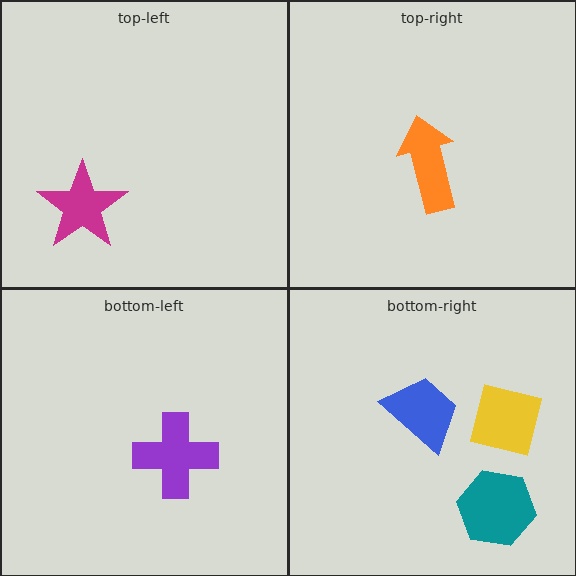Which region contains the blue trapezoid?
The bottom-right region.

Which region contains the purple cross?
The bottom-left region.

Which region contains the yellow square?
The bottom-right region.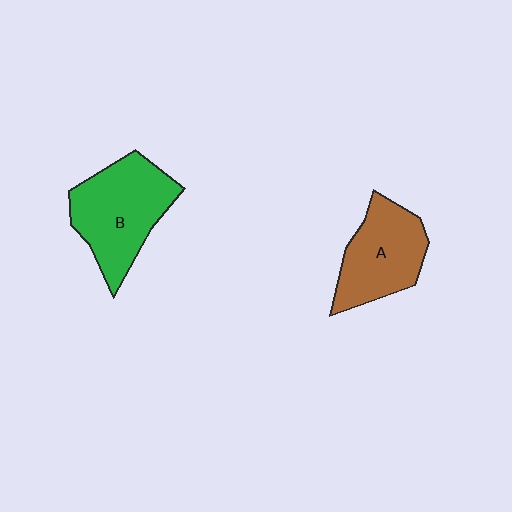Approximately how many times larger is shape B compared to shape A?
Approximately 1.2 times.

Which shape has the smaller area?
Shape A (brown).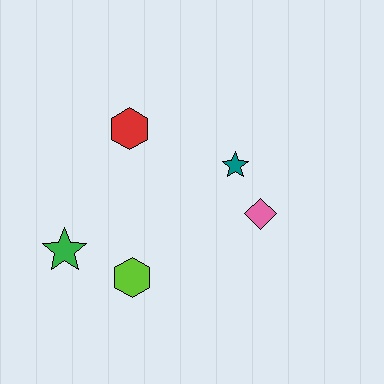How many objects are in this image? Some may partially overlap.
There are 5 objects.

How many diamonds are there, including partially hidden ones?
There is 1 diamond.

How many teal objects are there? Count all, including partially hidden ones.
There is 1 teal object.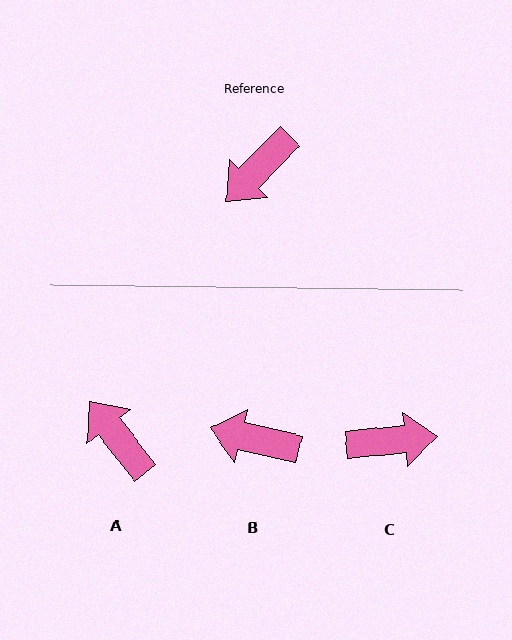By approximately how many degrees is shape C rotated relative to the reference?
Approximately 141 degrees counter-clockwise.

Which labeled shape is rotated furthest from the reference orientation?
C, about 141 degrees away.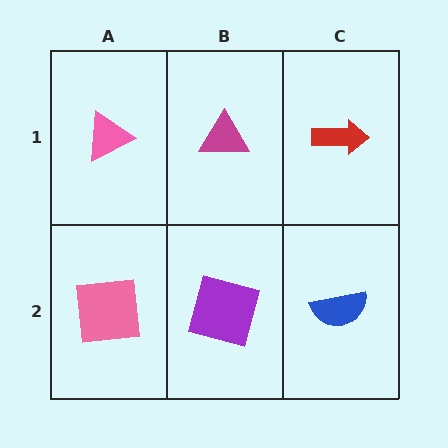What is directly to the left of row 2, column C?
A purple square.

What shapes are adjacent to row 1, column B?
A purple square (row 2, column B), a pink triangle (row 1, column A), a red arrow (row 1, column C).